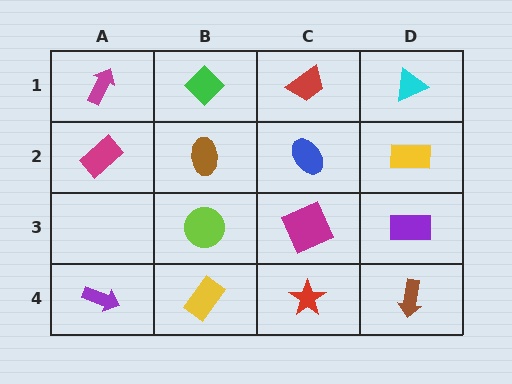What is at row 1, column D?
A cyan triangle.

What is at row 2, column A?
A magenta rectangle.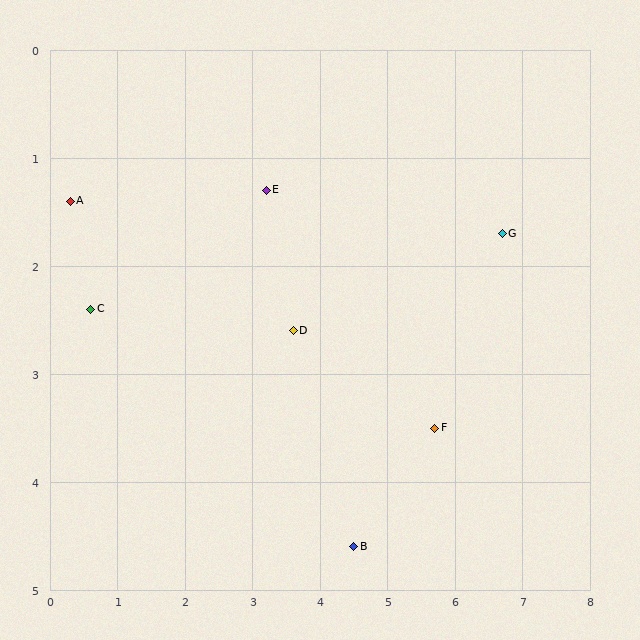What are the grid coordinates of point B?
Point B is at approximately (4.5, 4.6).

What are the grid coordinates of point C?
Point C is at approximately (0.6, 2.4).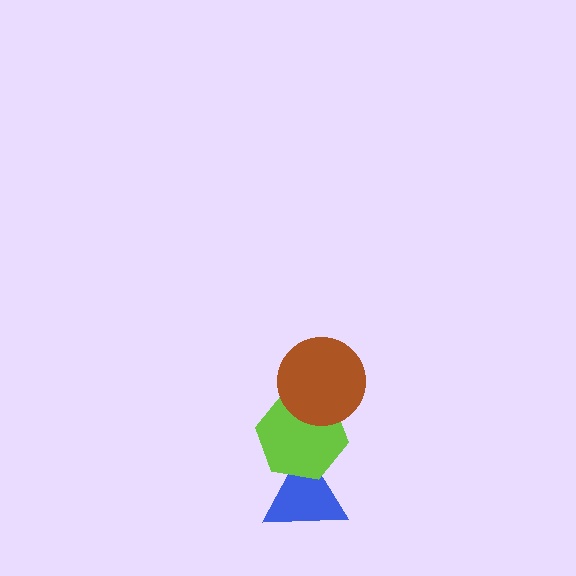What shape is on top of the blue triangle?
The lime hexagon is on top of the blue triangle.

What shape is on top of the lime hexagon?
The brown circle is on top of the lime hexagon.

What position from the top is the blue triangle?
The blue triangle is 3rd from the top.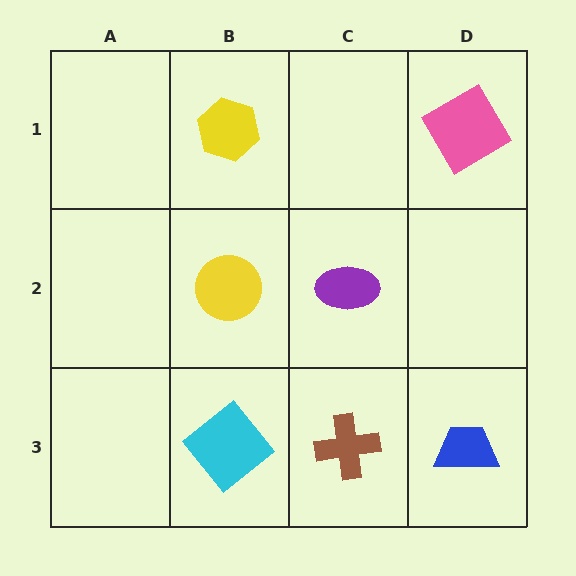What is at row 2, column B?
A yellow circle.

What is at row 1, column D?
A pink diamond.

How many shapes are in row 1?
2 shapes.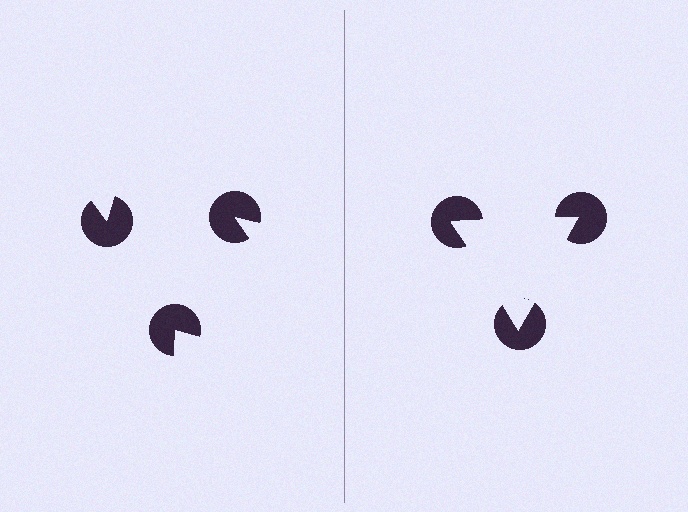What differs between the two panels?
The pac-man discs are positioned identically on both sides; only the wedge orientations differ. On the right they align to a triangle; on the left they are misaligned.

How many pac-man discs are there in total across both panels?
6 — 3 on each side.